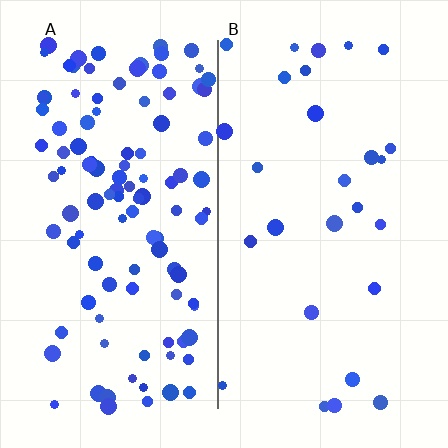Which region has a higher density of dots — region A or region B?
A (the left).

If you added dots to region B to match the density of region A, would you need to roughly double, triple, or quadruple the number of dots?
Approximately quadruple.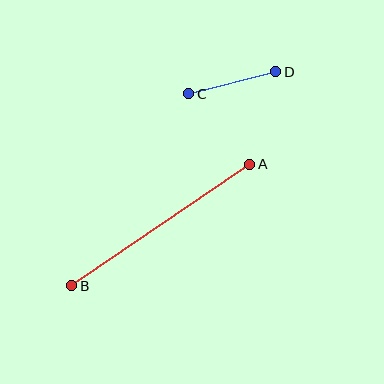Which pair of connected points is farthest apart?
Points A and B are farthest apart.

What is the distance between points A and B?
The distance is approximately 215 pixels.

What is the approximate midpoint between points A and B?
The midpoint is at approximately (161, 225) pixels.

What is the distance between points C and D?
The distance is approximately 90 pixels.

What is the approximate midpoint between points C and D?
The midpoint is at approximately (232, 83) pixels.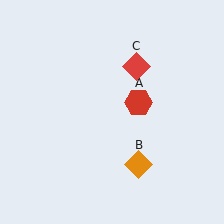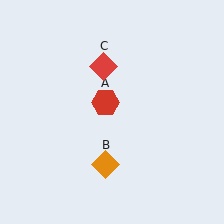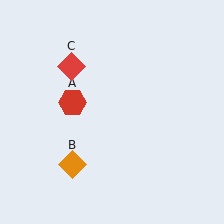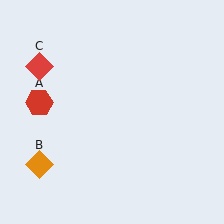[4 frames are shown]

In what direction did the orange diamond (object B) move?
The orange diamond (object B) moved left.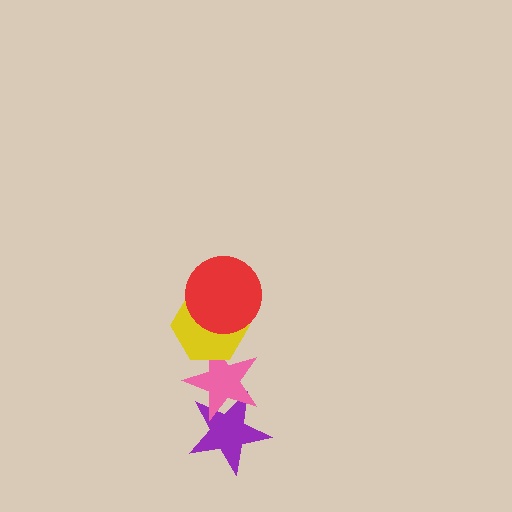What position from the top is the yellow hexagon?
The yellow hexagon is 2nd from the top.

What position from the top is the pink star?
The pink star is 3rd from the top.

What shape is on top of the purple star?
The pink star is on top of the purple star.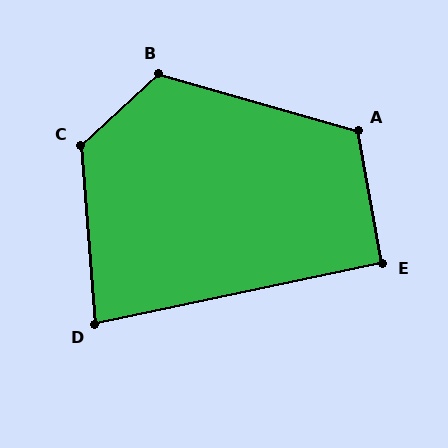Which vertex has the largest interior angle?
C, at approximately 128 degrees.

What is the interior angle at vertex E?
Approximately 91 degrees (approximately right).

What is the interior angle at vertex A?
Approximately 116 degrees (obtuse).